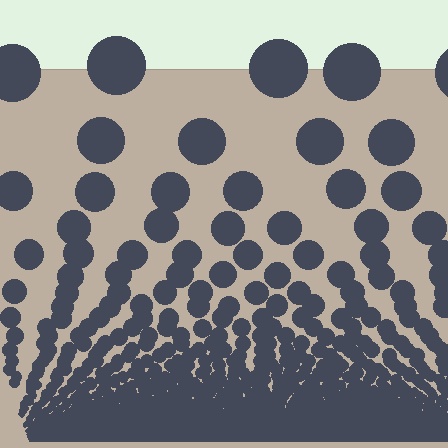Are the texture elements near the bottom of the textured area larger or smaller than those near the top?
Smaller. The gradient is inverted — elements near the bottom are smaller and denser.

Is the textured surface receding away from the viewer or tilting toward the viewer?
The surface appears to tilt toward the viewer. Texture elements get larger and sparser toward the top.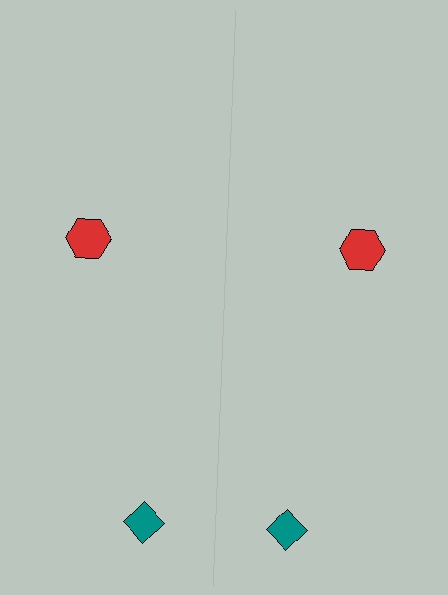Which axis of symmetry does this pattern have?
The pattern has a vertical axis of symmetry running through the center of the image.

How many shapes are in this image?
There are 4 shapes in this image.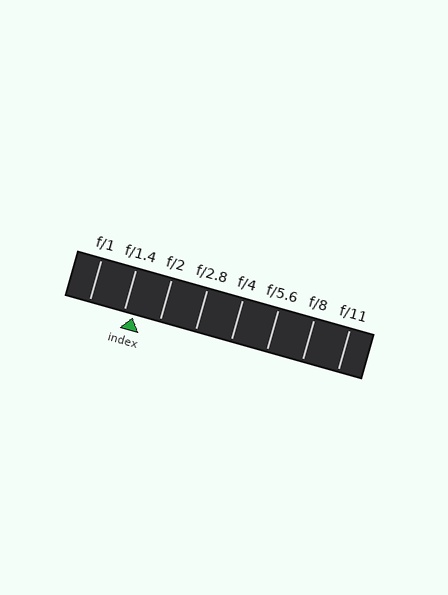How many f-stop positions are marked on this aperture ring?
There are 8 f-stop positions marked.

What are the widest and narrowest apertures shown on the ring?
The widest aperture shown is f/1 and the narrowest is f/11.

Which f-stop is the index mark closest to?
The index mark is closest to f/1.4.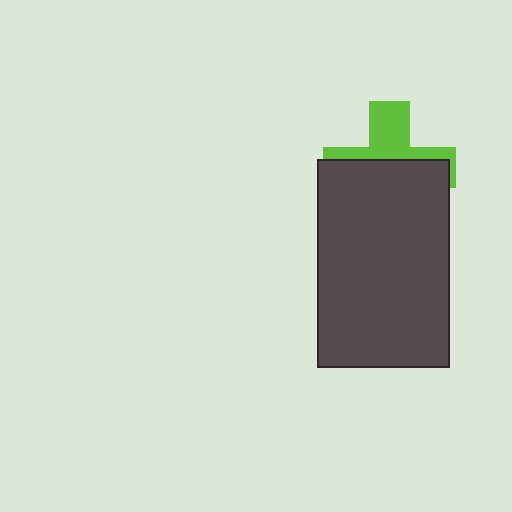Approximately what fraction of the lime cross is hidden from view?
Roughly 60% of the lime cross is hidden behind the dark gray rectangle.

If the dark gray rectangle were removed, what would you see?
You would see the complete lime cross.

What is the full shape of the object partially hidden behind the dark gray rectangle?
The partially hidden object is a lime cross.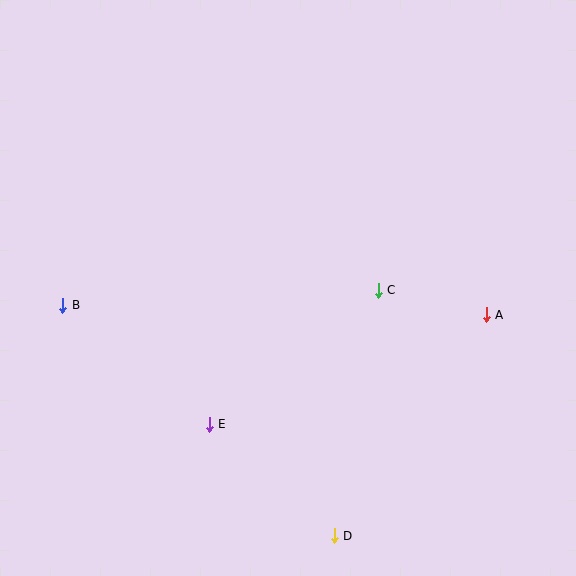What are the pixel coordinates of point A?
Point A is at (486, 315).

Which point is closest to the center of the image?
Point C at (378, 290) is closest to the center.